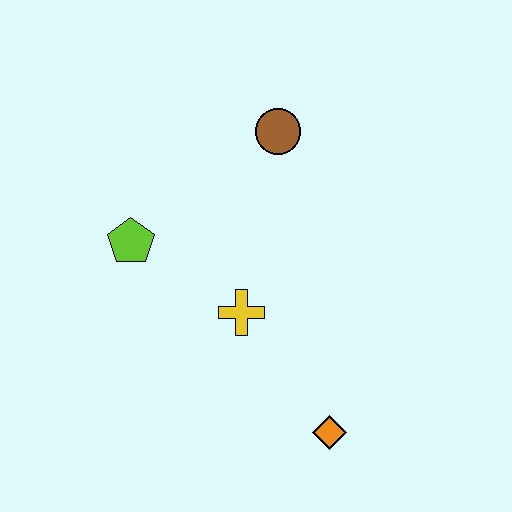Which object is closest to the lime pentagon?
The yellow cross is closest to the lime pentagon.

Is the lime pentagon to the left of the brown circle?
Yes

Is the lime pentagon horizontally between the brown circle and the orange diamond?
No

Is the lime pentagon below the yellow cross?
No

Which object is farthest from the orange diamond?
The brown circle is farthest from the orange diamond.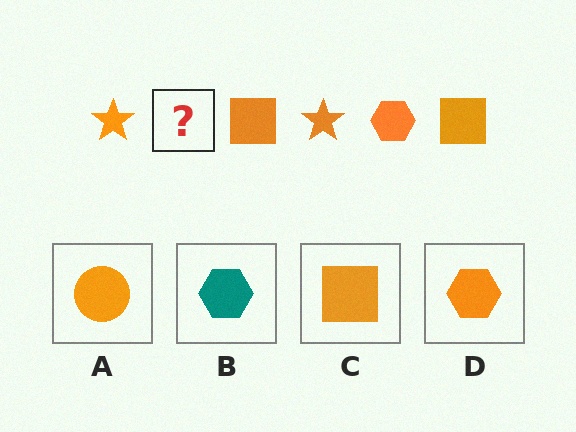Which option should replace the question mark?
Option D.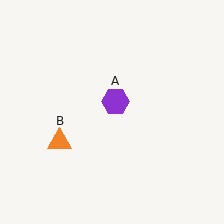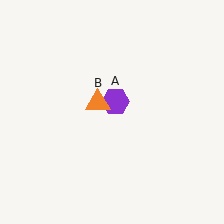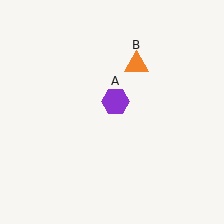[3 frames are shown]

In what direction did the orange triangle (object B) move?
The orange triangle (object B) moved up and to the right.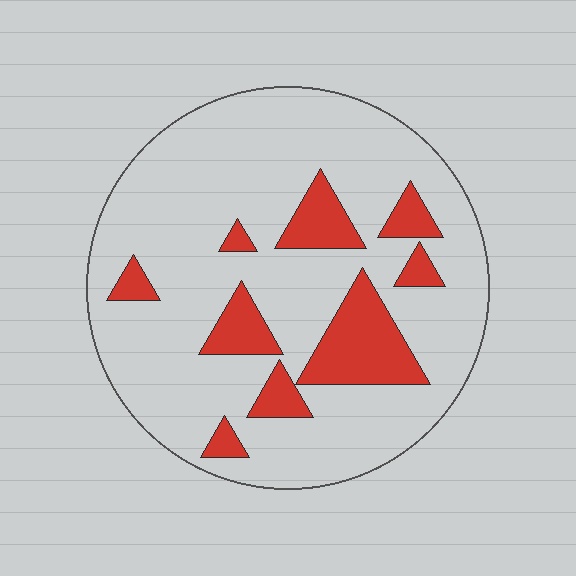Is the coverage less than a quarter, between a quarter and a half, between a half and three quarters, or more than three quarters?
Less than a quarter.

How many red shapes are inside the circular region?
9.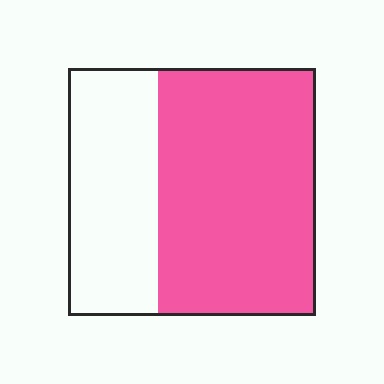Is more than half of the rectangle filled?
Yes.